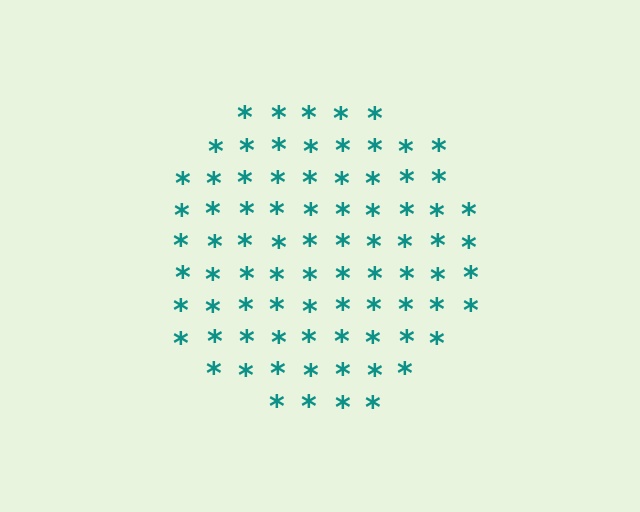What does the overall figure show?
The overall figure shows a circle.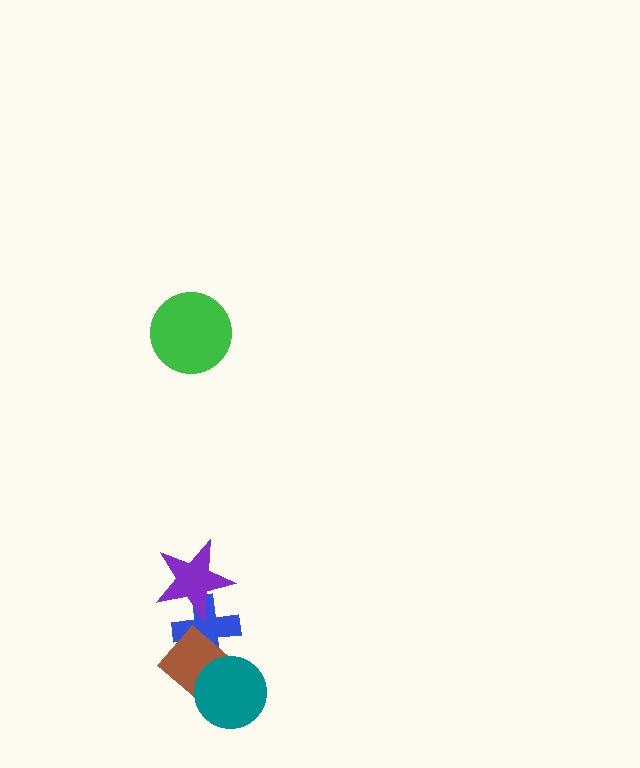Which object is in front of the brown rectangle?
The teal circle is in front of the brown rectangle.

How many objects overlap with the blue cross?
2 objects overlap with the blue cross.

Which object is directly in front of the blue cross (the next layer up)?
The brown rectangle is directly in front of the blue cross.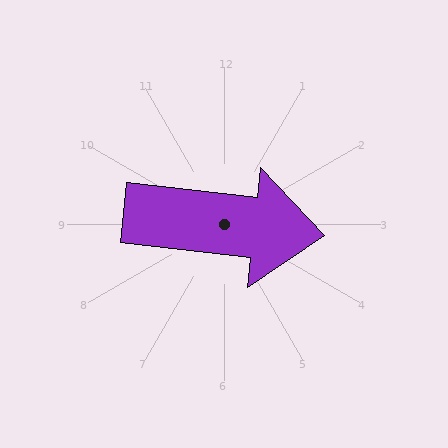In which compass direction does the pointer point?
East.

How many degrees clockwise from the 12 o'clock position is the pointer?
Approximately 96 degrees.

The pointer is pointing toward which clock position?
Roughly 3 o'clock.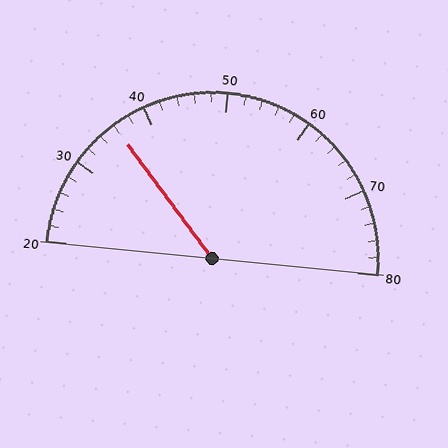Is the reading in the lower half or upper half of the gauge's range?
The reading is in the lower half of the range (20 to 80).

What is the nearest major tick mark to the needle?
The nearest major tick mark is 40.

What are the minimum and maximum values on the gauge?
The gauge ranges from 20 to 80.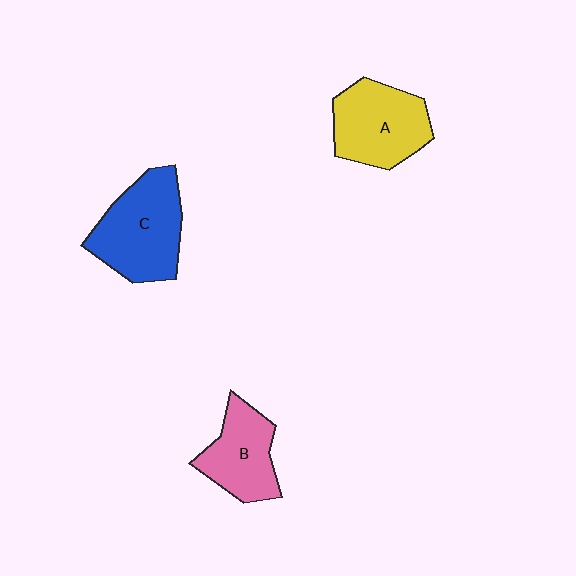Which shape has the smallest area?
Shape B (pink).